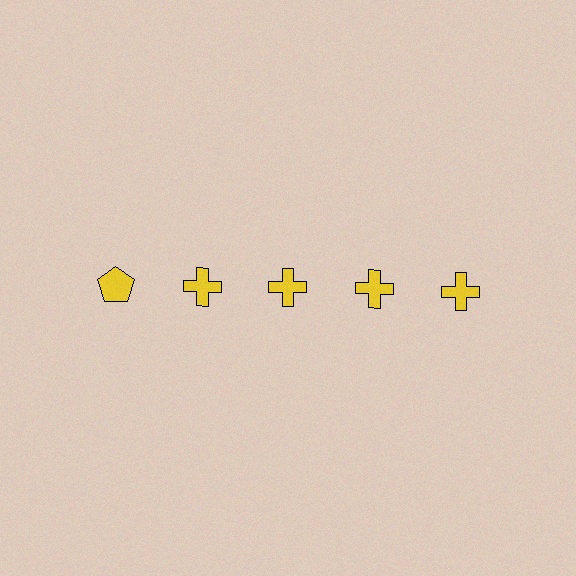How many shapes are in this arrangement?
There are 5 shapes arranged in a grid pattern.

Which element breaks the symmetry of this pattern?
The yellow pentagon in the top row, leftmost column breaks the symmetry. All other shapes are yellow crosses.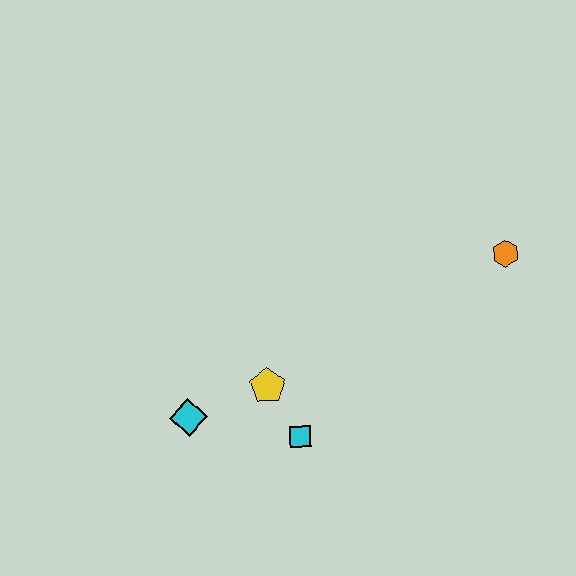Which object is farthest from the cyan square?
The orange hexagon is farthest from the cyan square.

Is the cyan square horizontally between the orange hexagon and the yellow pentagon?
Yes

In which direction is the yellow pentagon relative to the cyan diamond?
The yellow pentagon is to the right of the cyan diamond.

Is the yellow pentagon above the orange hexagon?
No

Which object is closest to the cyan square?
The yellow pentagon is closest to the cyan square.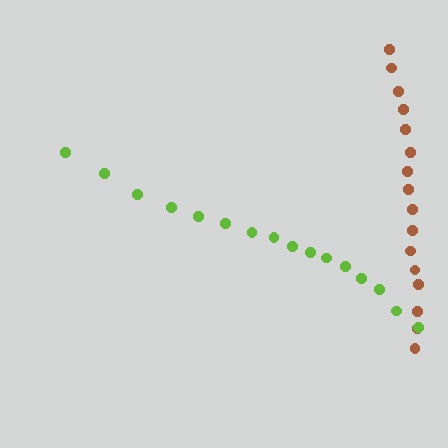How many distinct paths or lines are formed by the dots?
There are 2 distinct paths.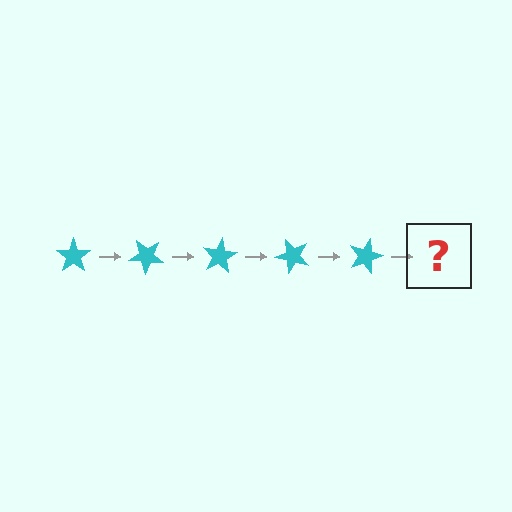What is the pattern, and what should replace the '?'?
The pattern is that the star rotates 40 degrees each step. The '?' should be a cyan star rotated 200 degrees.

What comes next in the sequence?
The next element should be a cyan star rotated 200 degrees.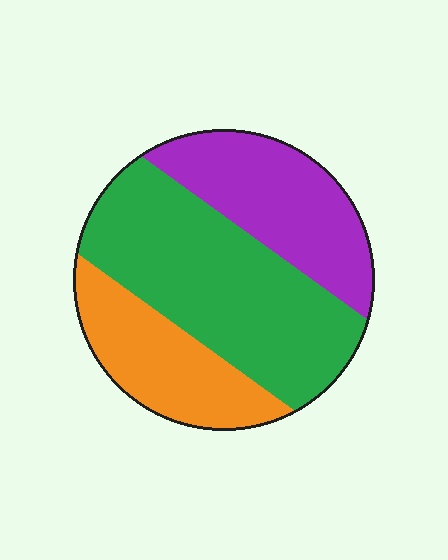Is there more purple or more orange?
Purple.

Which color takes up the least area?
Orange, at roughly 25%.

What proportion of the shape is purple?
Purple takes up about one quarter (1/4) of the shape.